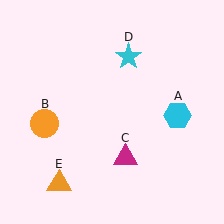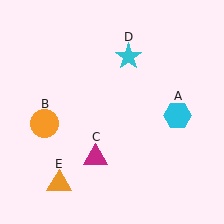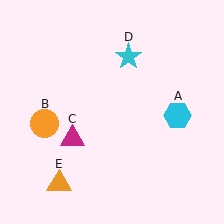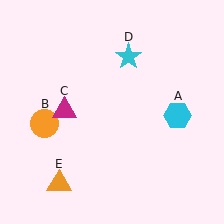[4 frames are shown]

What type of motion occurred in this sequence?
The magenta triangle (object C) rotated clockwise around the center of the scene.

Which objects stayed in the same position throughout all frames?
Cyan hexagon (object A) and orange circle (object B) and cyan star (object D) and orange triangle (object E) remained stationary.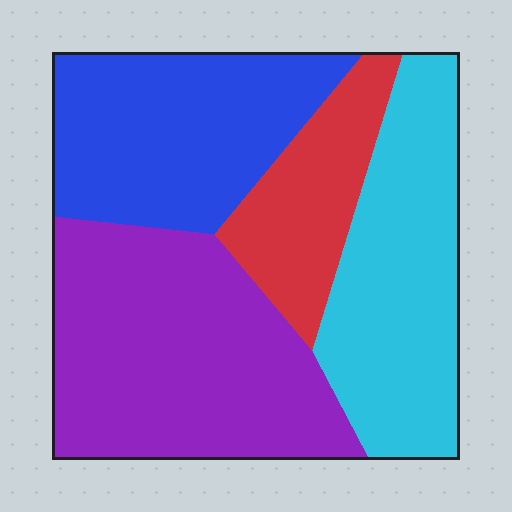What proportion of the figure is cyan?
Cyan takes up between a quarter and a half of the figure.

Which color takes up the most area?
Purple, at roughly 35%.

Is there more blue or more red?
Blue.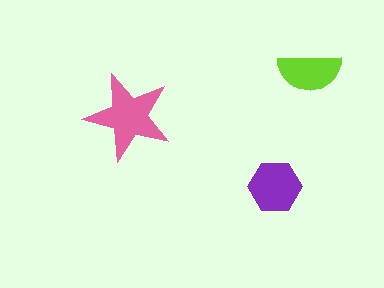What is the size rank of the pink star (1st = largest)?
1st.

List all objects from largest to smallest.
The pink star, the purple hexagon, the lime semicircle.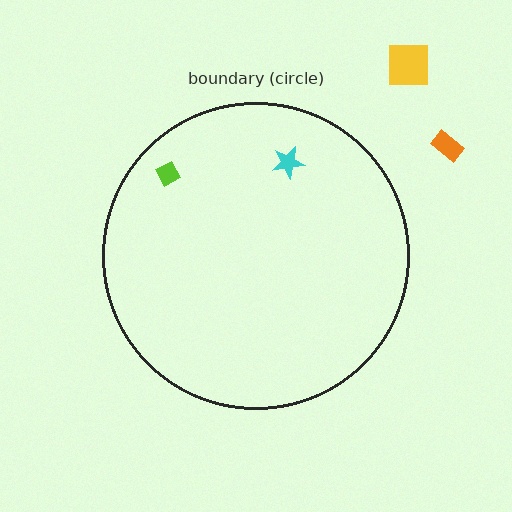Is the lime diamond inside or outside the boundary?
Inside.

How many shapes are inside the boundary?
2 inside, 2 outside.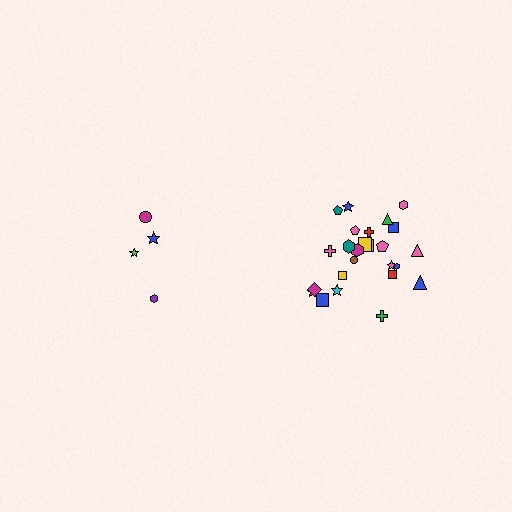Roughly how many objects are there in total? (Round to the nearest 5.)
Roughly 30 objects in total.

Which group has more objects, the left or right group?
The right group.